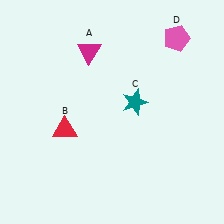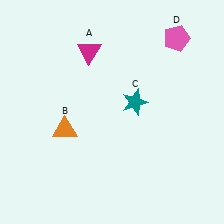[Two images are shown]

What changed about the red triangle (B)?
In Image 1, B is red. In Image 2, it changed to orange.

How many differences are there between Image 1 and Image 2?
There is 1 difference between the two images.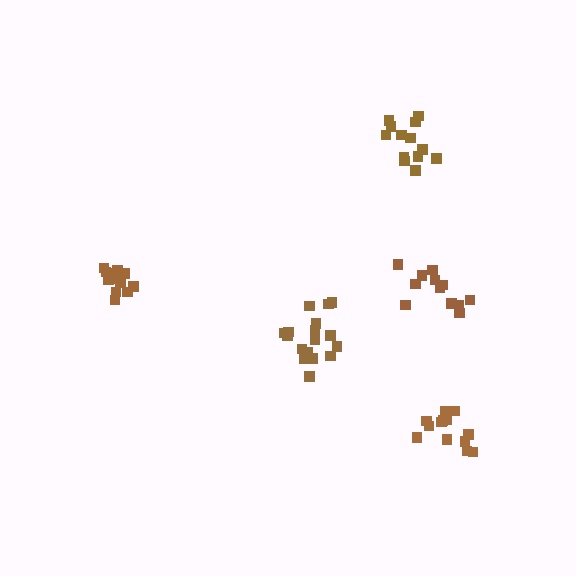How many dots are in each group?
Group 1: 13 dots, Group 2: 12 dots, Group 3: 14 dots, Group 4: 13 dots, Group 5: 18 dots (70 total).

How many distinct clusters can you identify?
There are 5 distinct clusters.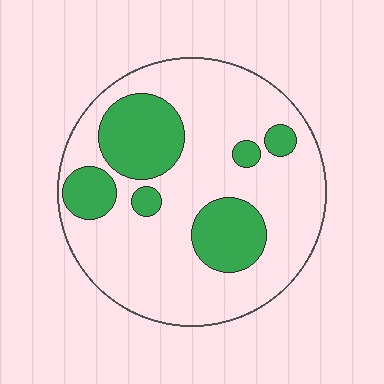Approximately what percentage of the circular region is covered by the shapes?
Approximately 25%.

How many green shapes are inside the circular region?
6.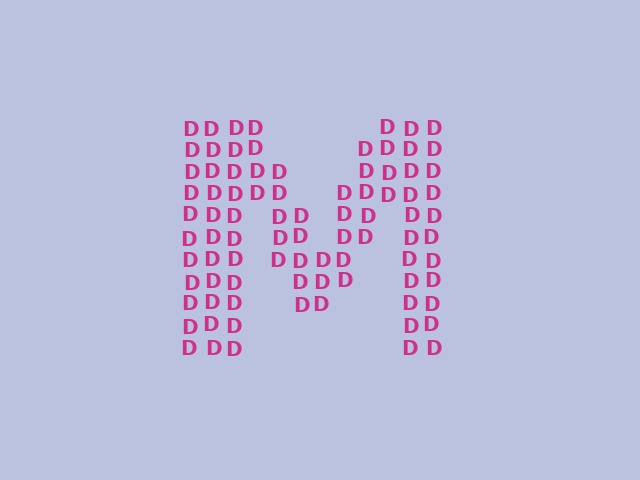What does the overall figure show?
The overall figure shows the letter M.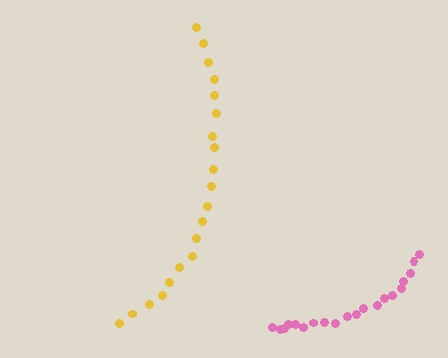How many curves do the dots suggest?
There are 2 distinct paths.